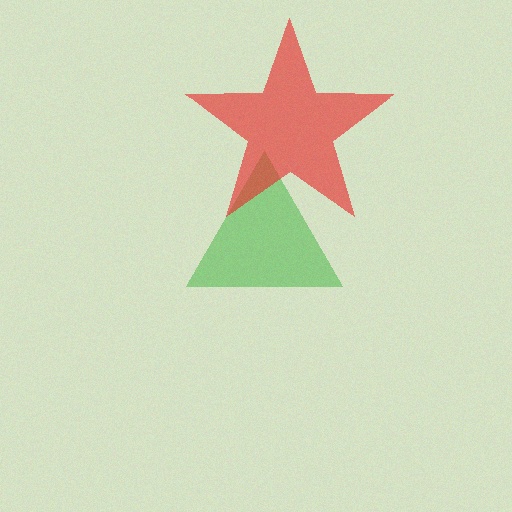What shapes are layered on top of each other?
The layered shapes are: a green triangle, a red star.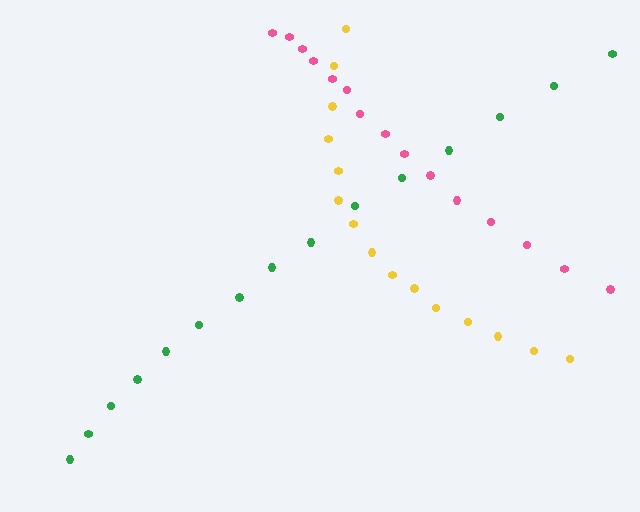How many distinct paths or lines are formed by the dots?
There are 3 distinct paths.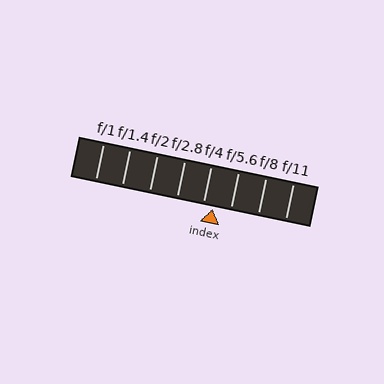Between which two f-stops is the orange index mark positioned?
The index mark is between f/4 and f/5.6.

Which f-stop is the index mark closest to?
The index mark is closest to f/4.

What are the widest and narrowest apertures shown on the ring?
The widest aperture shown is f/1 and the narrowest is f/11.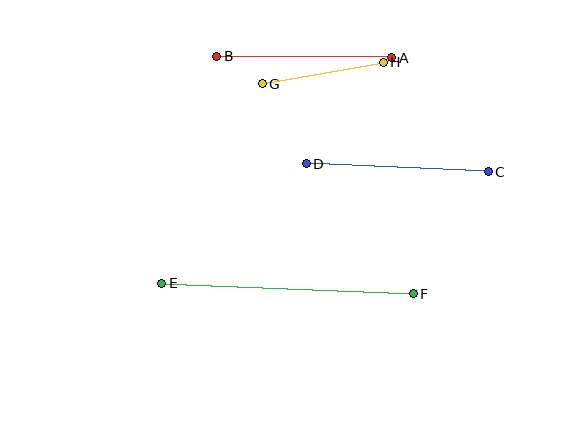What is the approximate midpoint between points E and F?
The midpoint is at approximately (287, 289) pixels.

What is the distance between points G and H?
The distance is approximately 123 pixels.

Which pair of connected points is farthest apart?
Points E and F are farthest apart.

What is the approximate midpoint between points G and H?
The midpoint is at approximately (323, 73) pixels.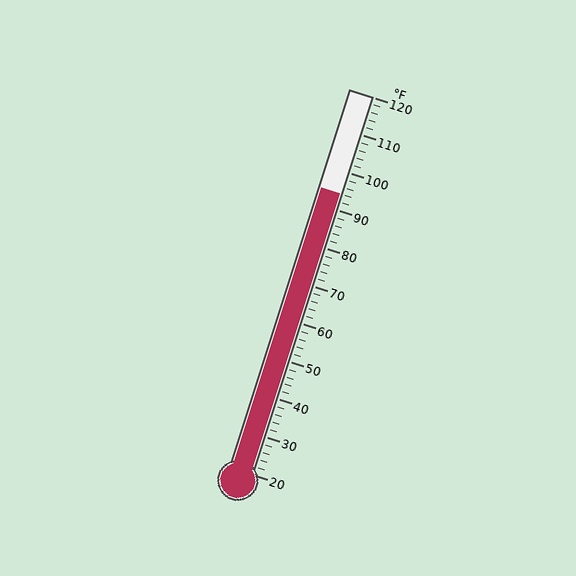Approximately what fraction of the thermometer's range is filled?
The thermometer is filled to approximately 75% of its range.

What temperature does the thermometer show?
The thermometer shows approximately 94°F.